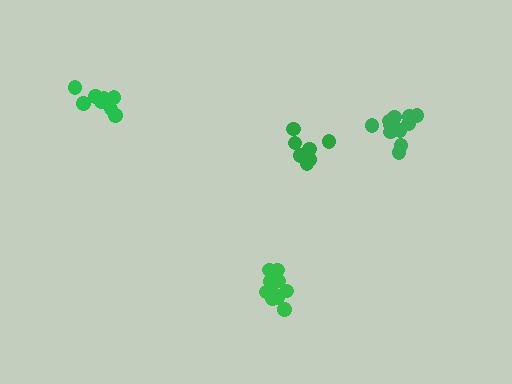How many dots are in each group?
Group 1: 9 dots, Group 2: 14 dots, Group 3: 9 dots, Group 4: 12 dots (44 total).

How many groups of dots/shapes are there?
There are 4 groups.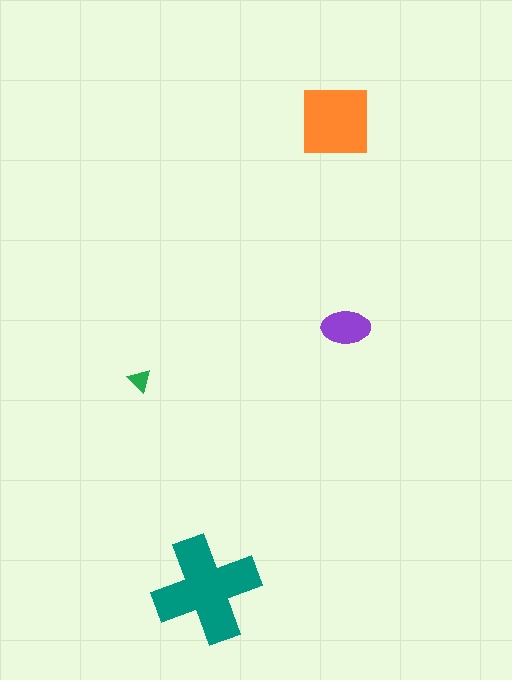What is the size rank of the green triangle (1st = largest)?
4th.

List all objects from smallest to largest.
The green triangle, the purple ellipse, the orange square, the teal cross.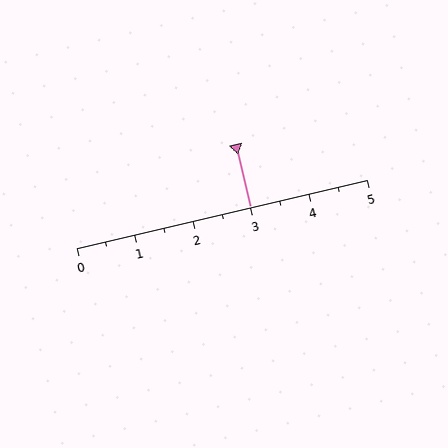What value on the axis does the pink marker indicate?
The marker indicates approximately 3.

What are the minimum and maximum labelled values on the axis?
The axis runs from 0 to 5.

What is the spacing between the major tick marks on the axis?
The major ticks are spaced 1 apart.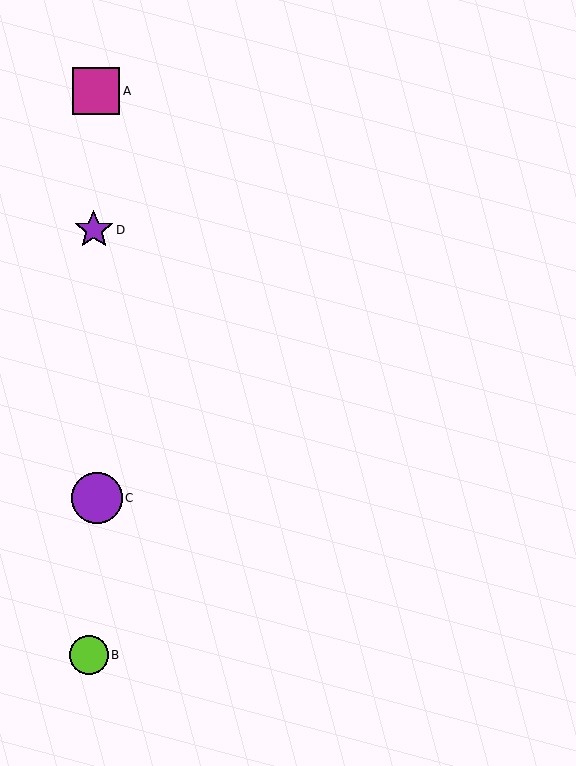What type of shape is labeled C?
Shape C is a purple circle.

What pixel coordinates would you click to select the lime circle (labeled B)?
Click at (89, 655) to select the lime circle B.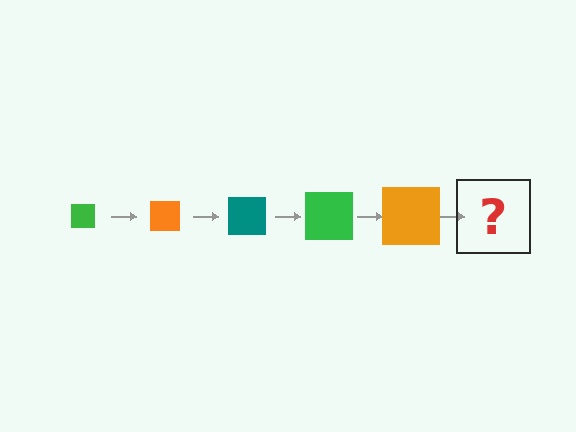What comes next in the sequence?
The next element should be a teal square, larger than the previous one.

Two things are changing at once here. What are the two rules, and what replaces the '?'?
The two rules are that the square grows larger each step and the color cycles through green, orange, and teal. The '?' should be a teal square, larger than the previous one.